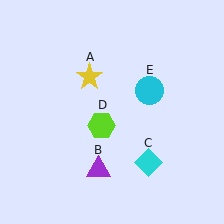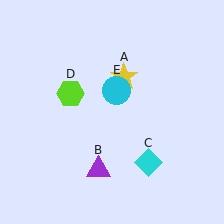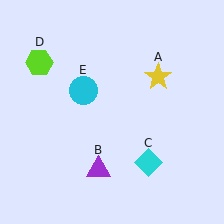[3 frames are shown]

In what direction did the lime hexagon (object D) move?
The lime hexagon (object D) moved up and to the left.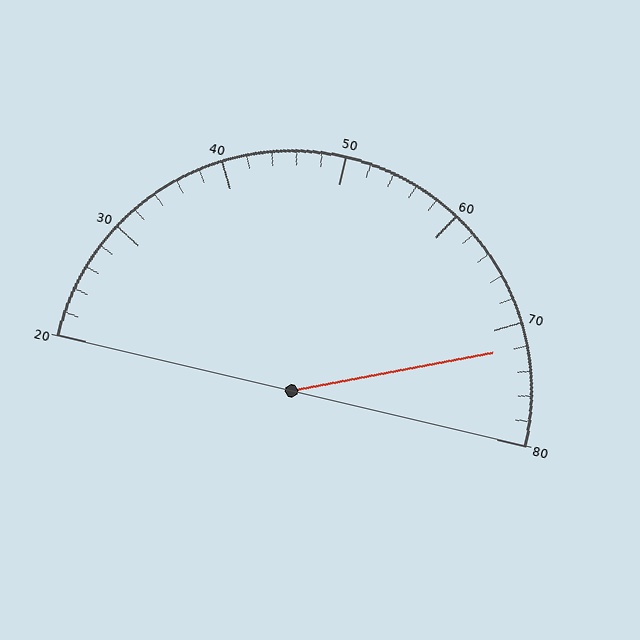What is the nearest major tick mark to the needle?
The nearest major tick mark is 70.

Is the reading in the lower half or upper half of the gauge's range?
The reading is in the upper half of the range (20 to 80).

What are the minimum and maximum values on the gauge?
The gauge ranges from 20 to 80.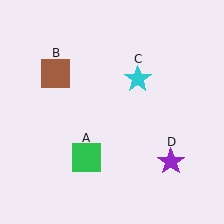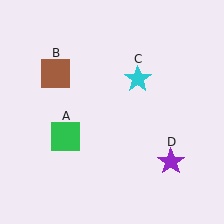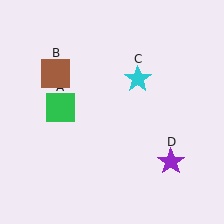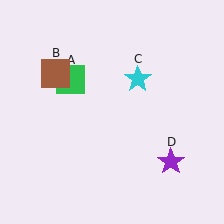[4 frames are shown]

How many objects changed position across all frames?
1 object changed position: green square (object A).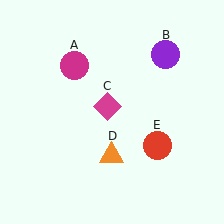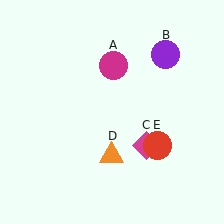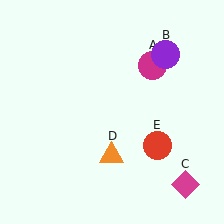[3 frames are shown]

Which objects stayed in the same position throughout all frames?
Purple circle (object B) and orange triangle (object D) and red circle (object E) remained stationary.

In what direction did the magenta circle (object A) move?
The magenta circle (object A) moved right.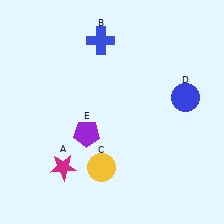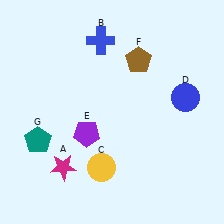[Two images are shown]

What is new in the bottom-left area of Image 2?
A teal pentagon (G) was added in the bottom-left area of Image 2.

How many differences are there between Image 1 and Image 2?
There are 2 differences between the two images.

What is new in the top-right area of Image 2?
A brown pentagon (F) was added in the top-right area of Image 2.